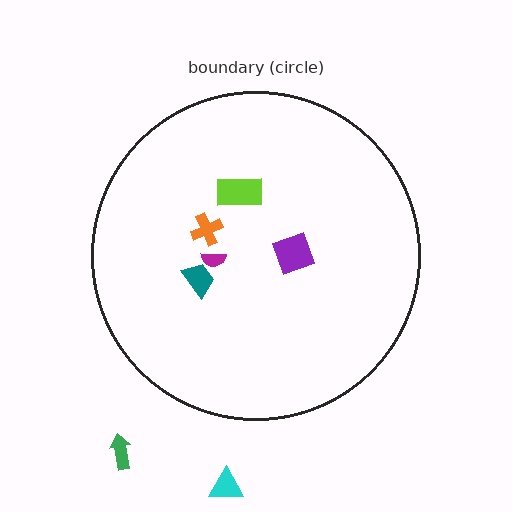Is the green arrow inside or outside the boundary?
Outside.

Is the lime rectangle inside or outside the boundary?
Inside.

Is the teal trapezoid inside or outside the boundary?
Inside.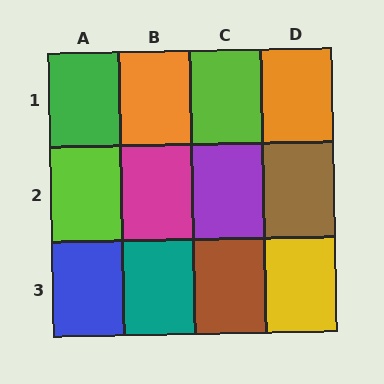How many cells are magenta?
1 cell is magenta.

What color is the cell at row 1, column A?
Green.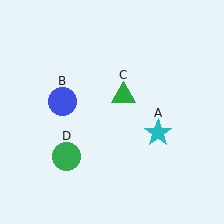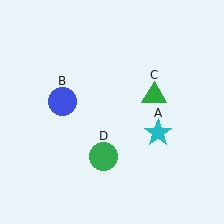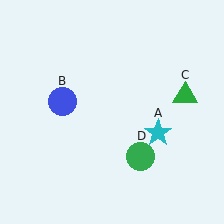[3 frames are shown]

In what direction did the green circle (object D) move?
The green circle (object D) moved right.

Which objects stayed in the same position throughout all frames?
Cyan star (object A) and blue circle (object B) remained stationary.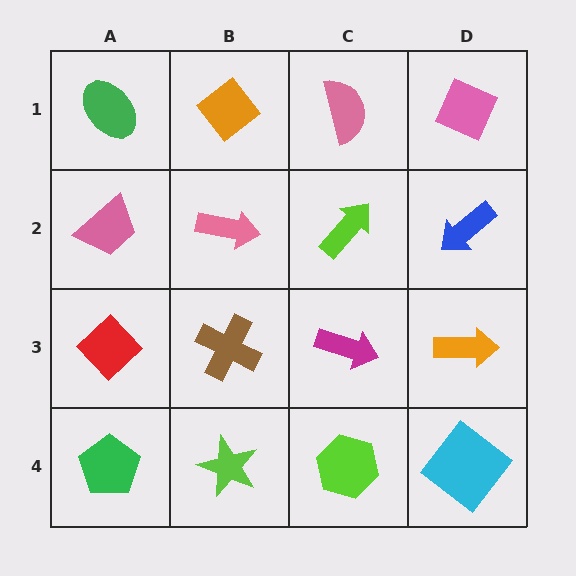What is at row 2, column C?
A lime arrow.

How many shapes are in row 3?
4 shapes.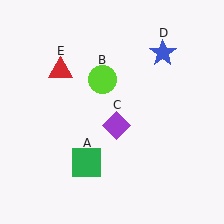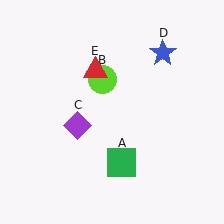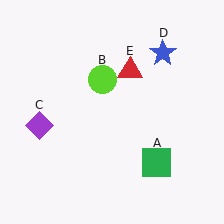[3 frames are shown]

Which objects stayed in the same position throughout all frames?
Lime circle (object B) and blue star (object D) remained stationary.